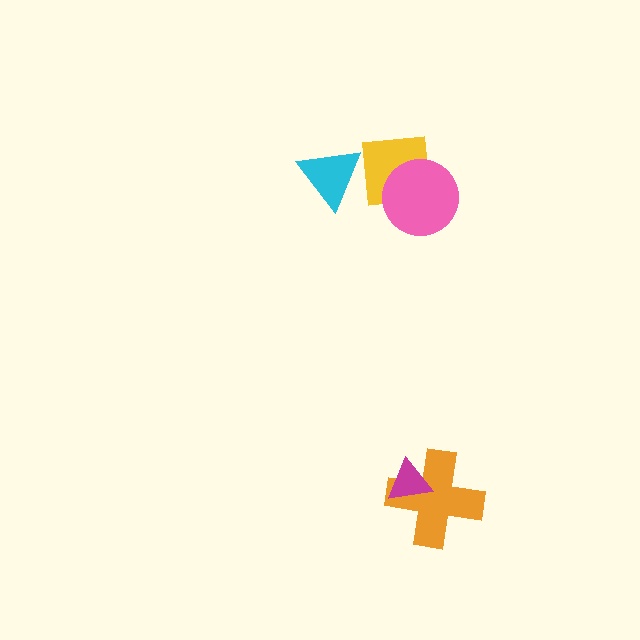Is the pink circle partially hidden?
No, no other shape covers it.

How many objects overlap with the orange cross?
1 object overlaps with the orange cross.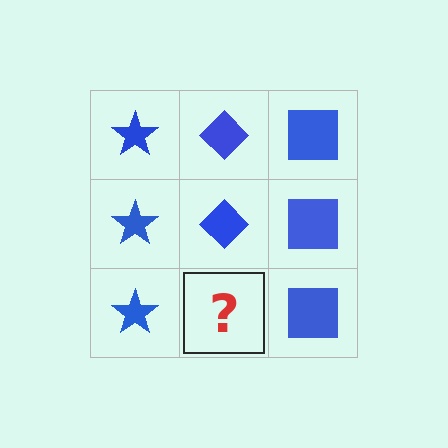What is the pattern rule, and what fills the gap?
The rule is that each column has a consistent shape. The gap should be filled with a blue diamond.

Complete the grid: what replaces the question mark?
The question mark should be replaced with a blue diamond.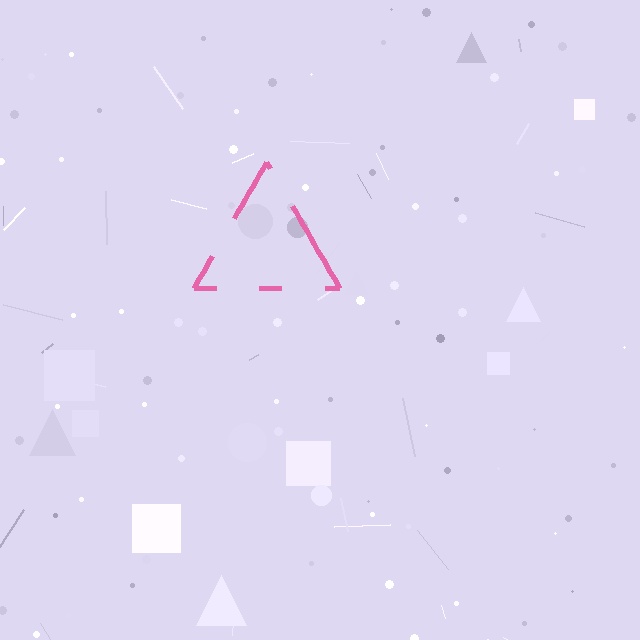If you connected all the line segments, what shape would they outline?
They would outline a triangle.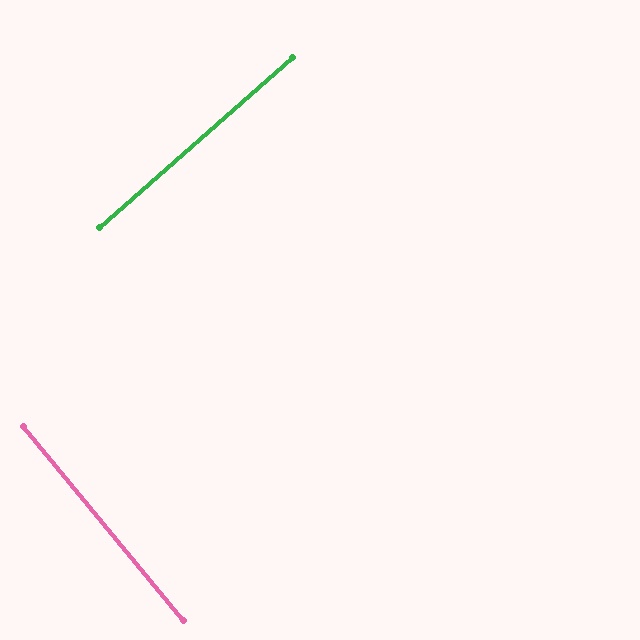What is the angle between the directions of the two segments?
Approximately 88 degrees.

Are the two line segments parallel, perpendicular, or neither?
Perpendicular — they meet at approximately 88°.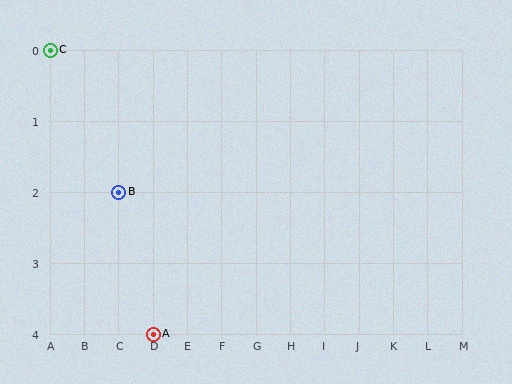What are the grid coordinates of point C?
Point C is at grid coordinates (A, 0).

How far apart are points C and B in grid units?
Points C and B are 2 columns and 2 rows apart (about 2.8 grid units diagonally).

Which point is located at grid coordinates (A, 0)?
Point C is at (A, 0).